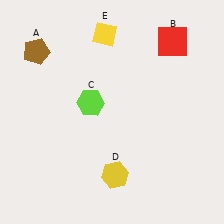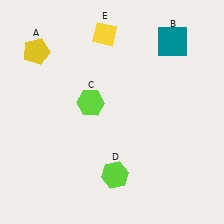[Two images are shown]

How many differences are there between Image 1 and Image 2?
There are 3 differences between the two images.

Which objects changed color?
A changed from brown to yellow. B changed from red to teal. D changed from yellow to lime.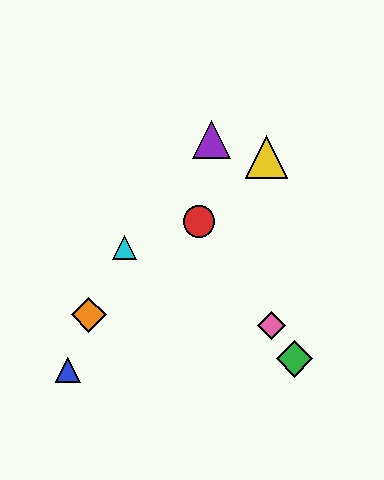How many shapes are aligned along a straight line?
3 shapes (the red circle, the green diamond, the pink diamond) are aligned along a straight line.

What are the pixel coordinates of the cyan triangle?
The cyan triangle is at (124, 247).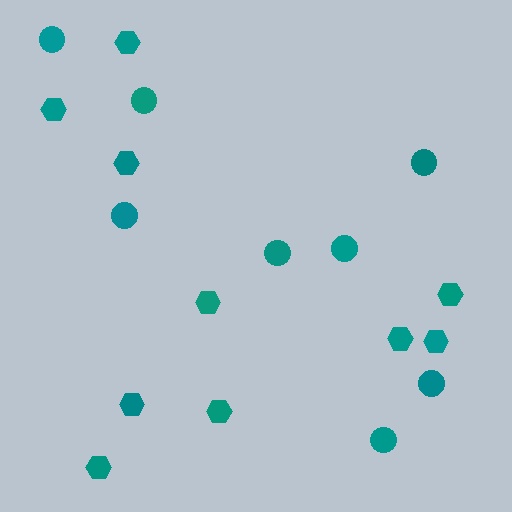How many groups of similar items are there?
There are 2 groups: one group of circles (8) and one group of hexagons (10).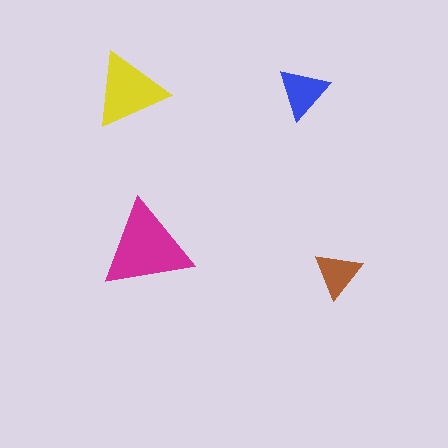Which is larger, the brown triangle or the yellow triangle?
The yellow one.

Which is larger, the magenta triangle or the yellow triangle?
The magenta one.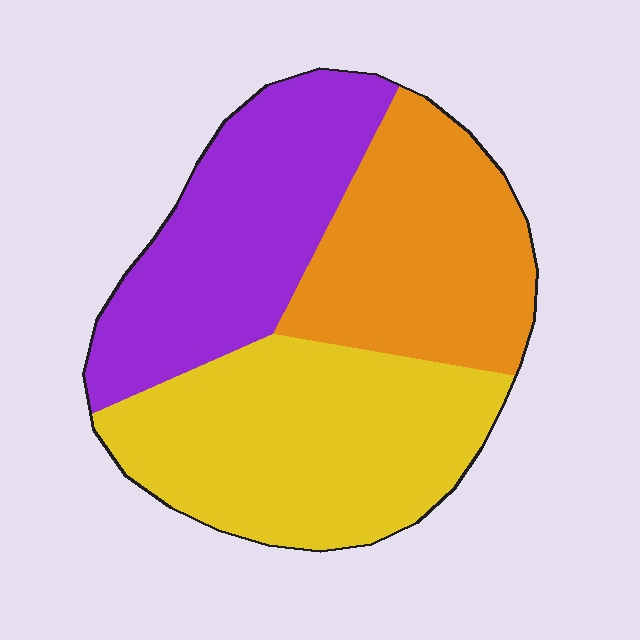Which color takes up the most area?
Yellow, at roughly 40%.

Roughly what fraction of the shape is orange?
Orange covers about 30% of the shape.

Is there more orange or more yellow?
Yellow.